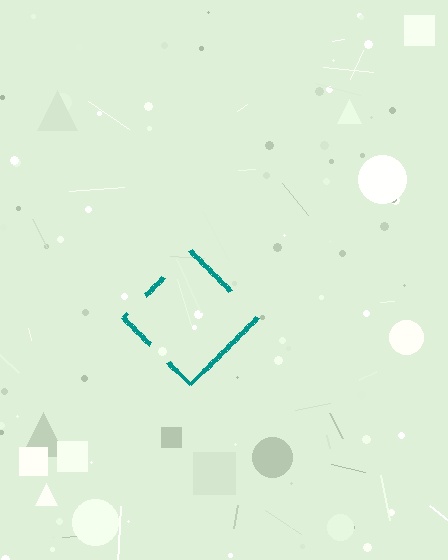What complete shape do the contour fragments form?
The contour fragments form a diamond.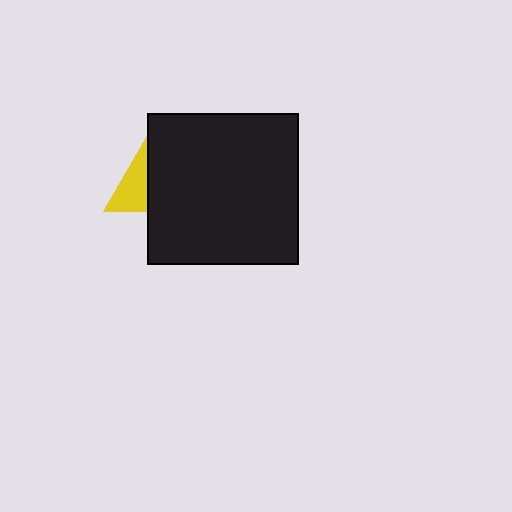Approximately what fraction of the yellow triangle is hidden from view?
Roughly 63% of the yellow triangle is hidden behind the black square.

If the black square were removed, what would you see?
You would see the complete yellow triangle.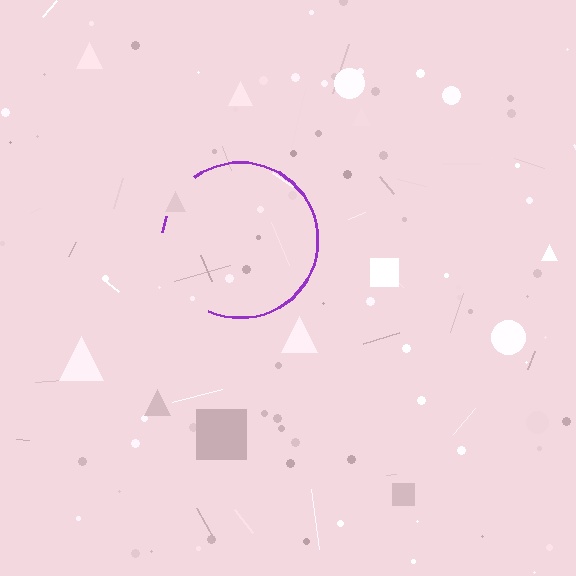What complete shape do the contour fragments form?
The contour fragments form a circle.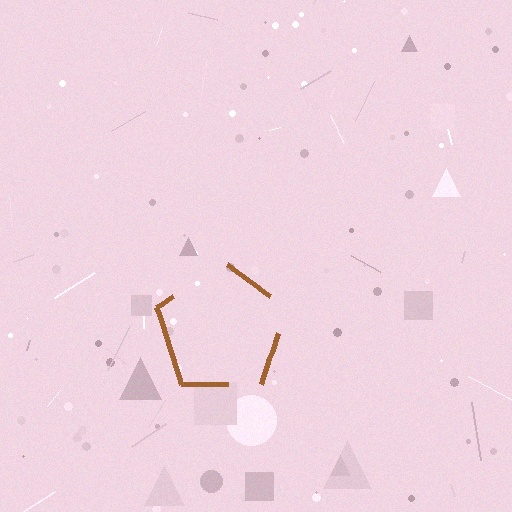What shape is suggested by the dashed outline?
The dashed outline suggests a pentagon.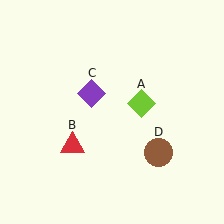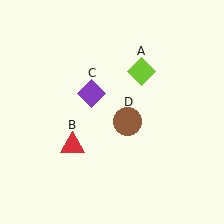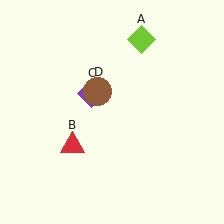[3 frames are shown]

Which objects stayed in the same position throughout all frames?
Red triangle (object B) and purple diamond (object C) remained stationary.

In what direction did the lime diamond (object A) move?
The lime diamond (object A) moved up.